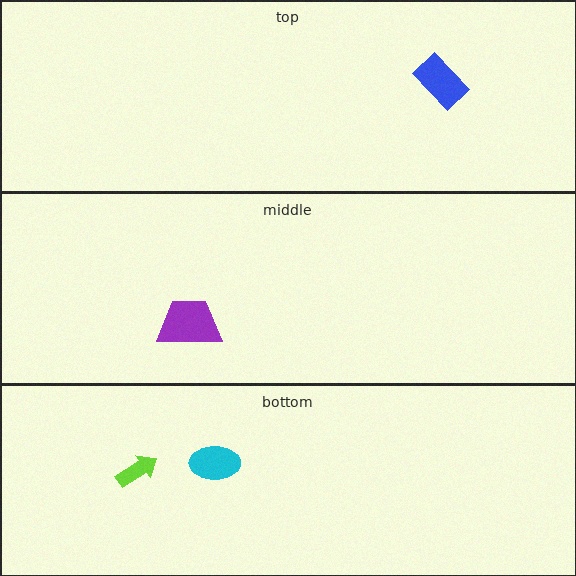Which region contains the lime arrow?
The bottom region.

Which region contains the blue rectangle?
The top region.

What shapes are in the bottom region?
The lime arrow, the cyan ellipse.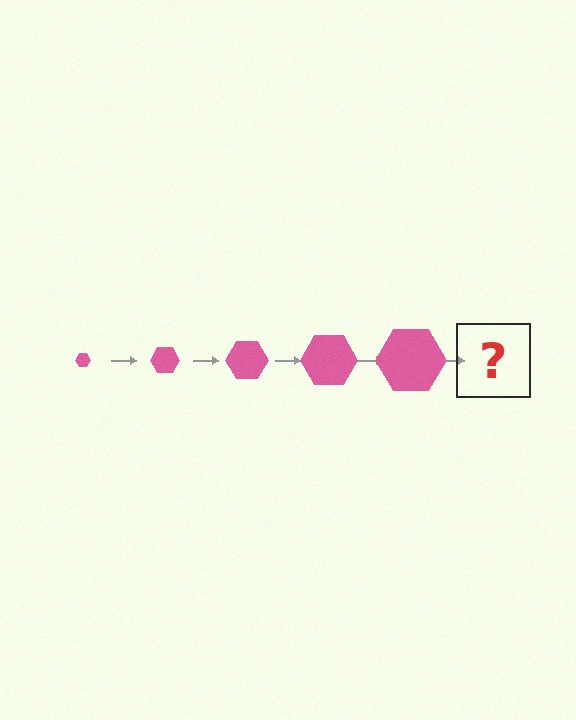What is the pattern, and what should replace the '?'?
The pattern is that the hexagon gets progressively larger each step. The '?' should be a pink hexagon, larger than the previous one.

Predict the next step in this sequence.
The next step is a pink hexagon, larger than the previous one.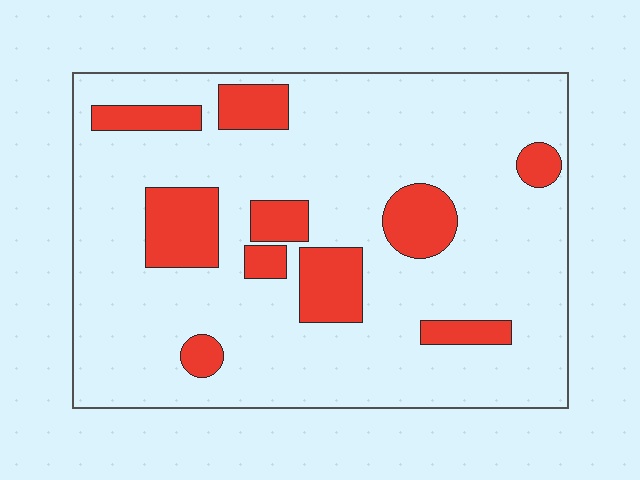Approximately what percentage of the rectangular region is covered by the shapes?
Approximately 20%.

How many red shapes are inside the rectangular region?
10.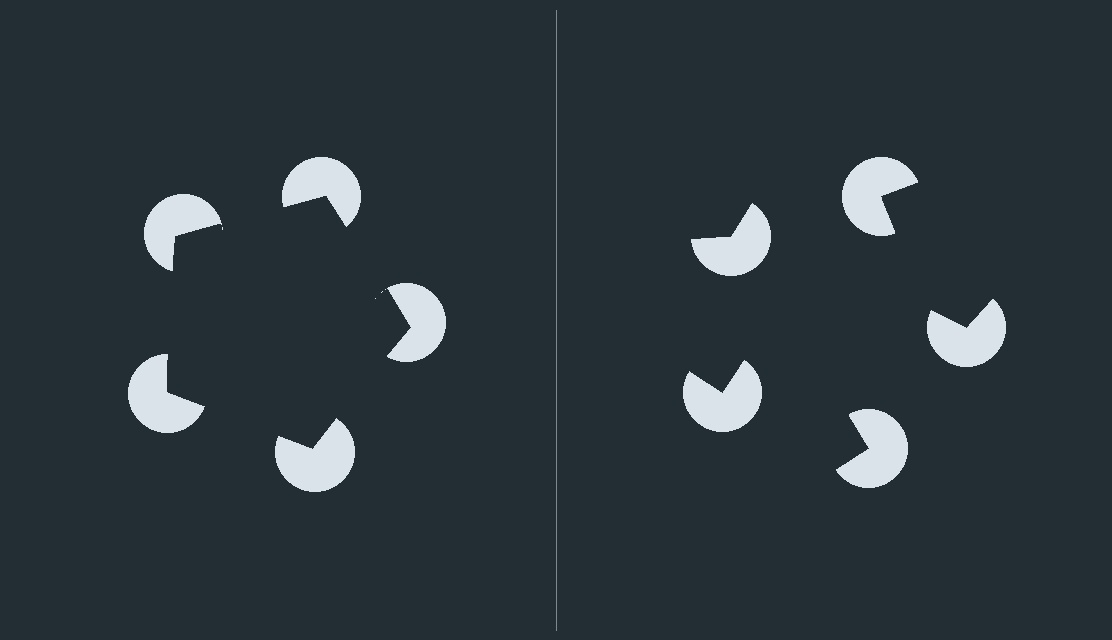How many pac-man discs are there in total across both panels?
10 — 5 on each side.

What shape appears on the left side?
An illusory pentagon.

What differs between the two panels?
The pac-man discs are positioned identically on both sides; only the wedge orientations differ. On the left they align to a pentagon; on the right they are misaligned.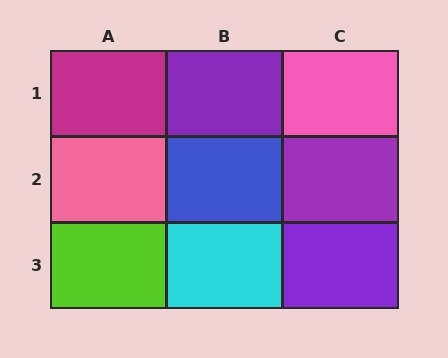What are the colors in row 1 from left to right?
Magenta, purple, pink.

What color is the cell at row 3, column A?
Lime.